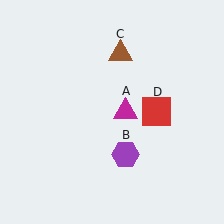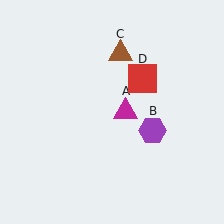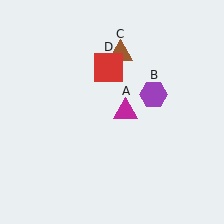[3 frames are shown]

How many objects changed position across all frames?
2 objects changed position: purple hexagon (object B), red square (object D).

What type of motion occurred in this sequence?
The purple hexagon (object B), red square (object D) rotated counterclockwise around the center of the scene.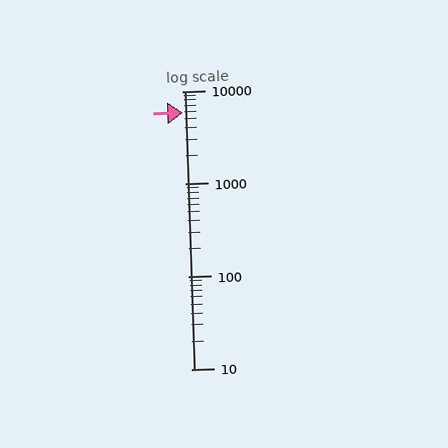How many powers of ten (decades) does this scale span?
The scale spans 3 decades, from 10 to 10000.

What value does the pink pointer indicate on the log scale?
The pointer indicates approximately 5800.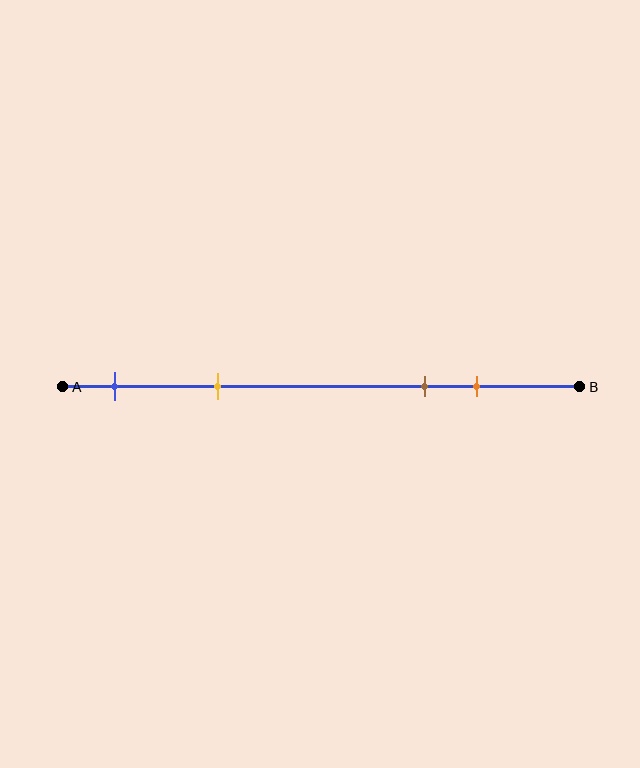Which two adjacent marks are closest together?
The brown and orange marks are the closest adjacent pair.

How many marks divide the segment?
There are 4 marks dividing the segment.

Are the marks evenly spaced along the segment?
No, the marks are not evenly spaced.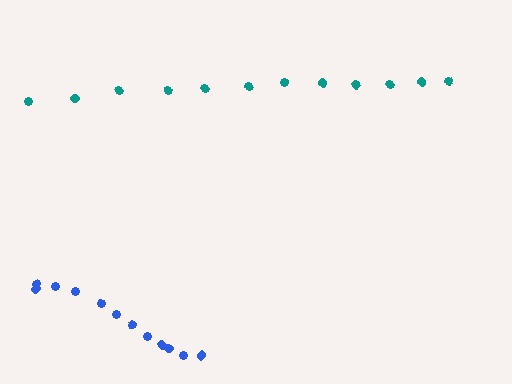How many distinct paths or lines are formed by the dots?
There are 2 distinct paths.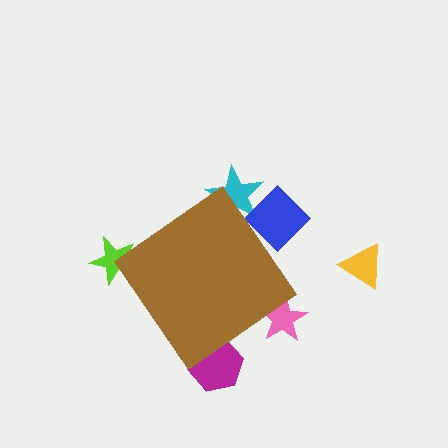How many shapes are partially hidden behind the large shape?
5 shapes are partially hidden.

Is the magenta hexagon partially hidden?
Yes, the magenta hexagon is partially hidden behind the brown diamond.